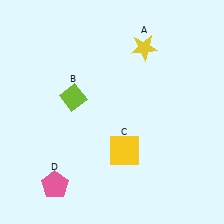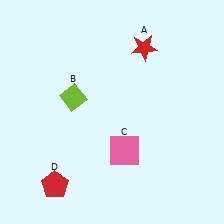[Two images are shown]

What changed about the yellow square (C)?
In Image 1, C is yellow. In Image 2, it changed to pink.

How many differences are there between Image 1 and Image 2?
There are 3 differences between the two images.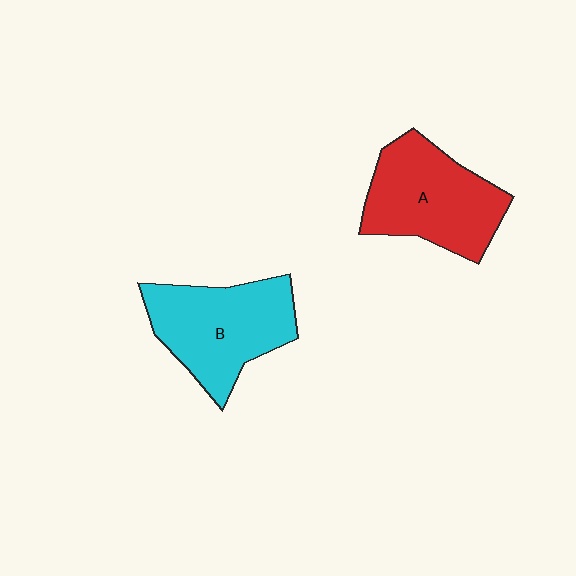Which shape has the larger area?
Shape B (cyan).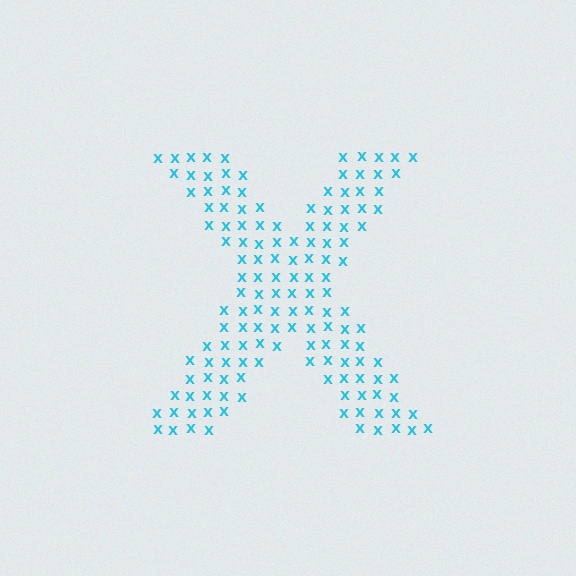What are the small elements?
The small elements are letter X's.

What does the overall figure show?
The overall figure shows the letter X.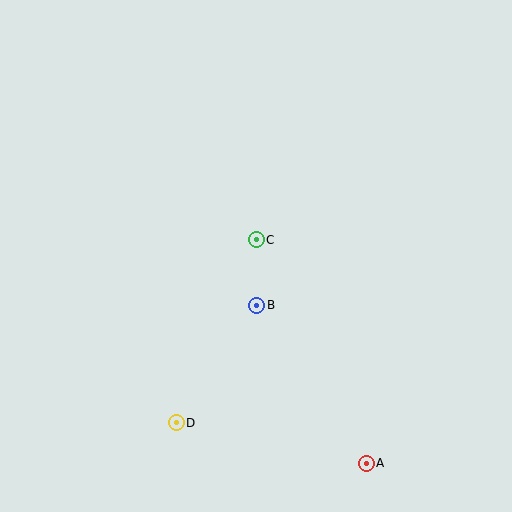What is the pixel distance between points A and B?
The distance between A and B is 192 pixels.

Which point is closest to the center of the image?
Point C at (256, 240) is closest to the center.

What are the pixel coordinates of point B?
Point B is at (257, 305).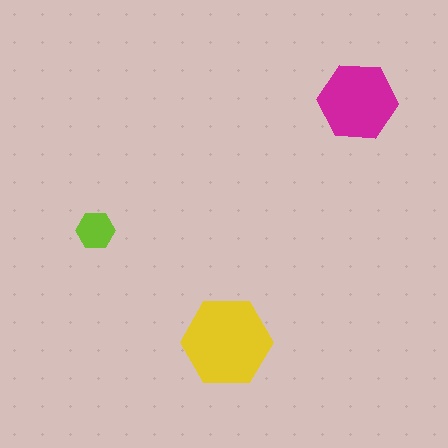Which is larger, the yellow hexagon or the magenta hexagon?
The yellow one.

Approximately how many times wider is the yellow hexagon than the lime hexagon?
About 2.5 times wider.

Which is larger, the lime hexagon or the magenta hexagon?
The magenta one.